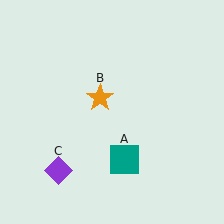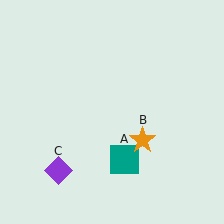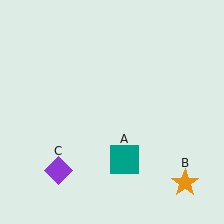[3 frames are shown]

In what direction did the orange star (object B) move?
The orange star (object B) moved down and to the right.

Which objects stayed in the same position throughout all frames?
Teal square (object A) and purple diamond (object C) remained stationary.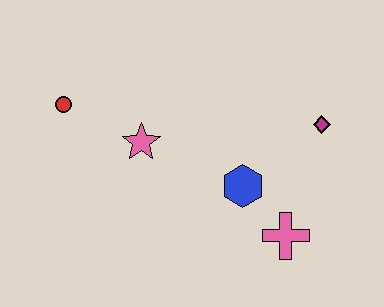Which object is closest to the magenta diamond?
The blue hexagon is closest to the magenta diamond.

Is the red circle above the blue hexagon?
Yes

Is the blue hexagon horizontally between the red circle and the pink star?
No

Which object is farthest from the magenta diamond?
The red circle is farthest from the magenta diamond.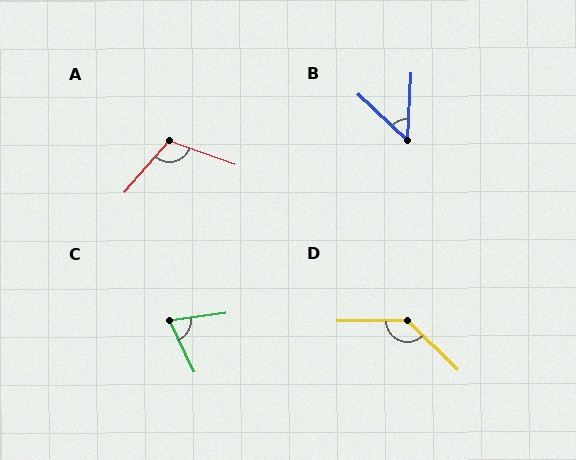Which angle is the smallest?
B, at approximately 50 degrees.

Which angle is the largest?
D, at approximately 135 degrees.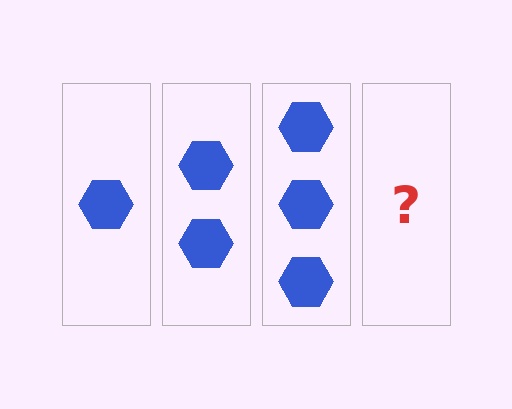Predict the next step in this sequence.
The next step is 4 hexagons.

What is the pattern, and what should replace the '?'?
The pattern is that each step adds one more hexagon. The '?' should be 4 hexagons.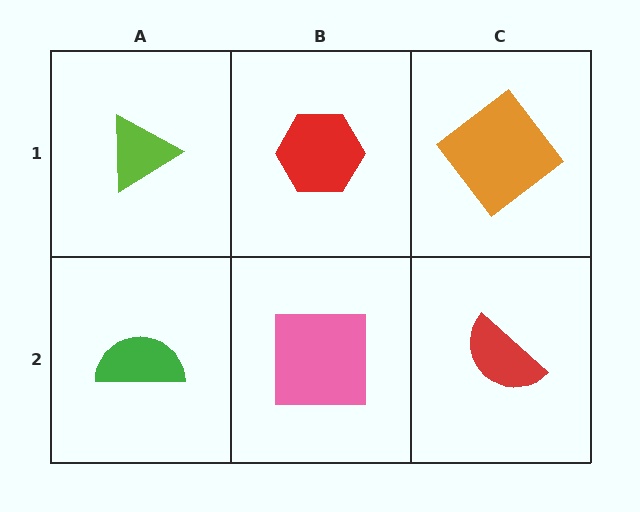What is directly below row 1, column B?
A pink square.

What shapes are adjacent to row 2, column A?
A lime triangle (row 1, column A), a pink square (row 2, column B).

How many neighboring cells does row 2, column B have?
3.